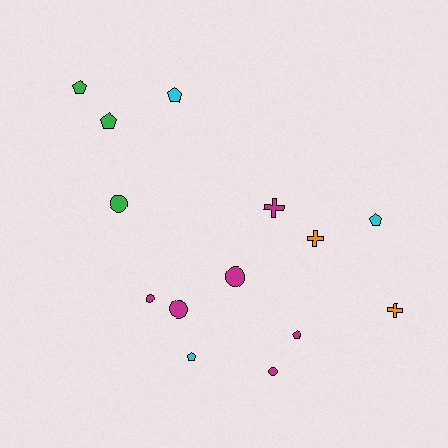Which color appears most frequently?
Magenta, with 6 objects.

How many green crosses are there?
There are no green crosses.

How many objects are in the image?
There are 14 objects.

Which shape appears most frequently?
Pentagon, with 6 objects.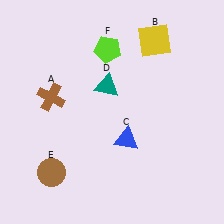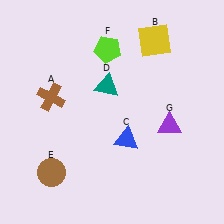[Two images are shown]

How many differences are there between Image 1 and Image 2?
There is 1 difference between the two images.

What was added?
A purple triangle (G) was added in Image 2.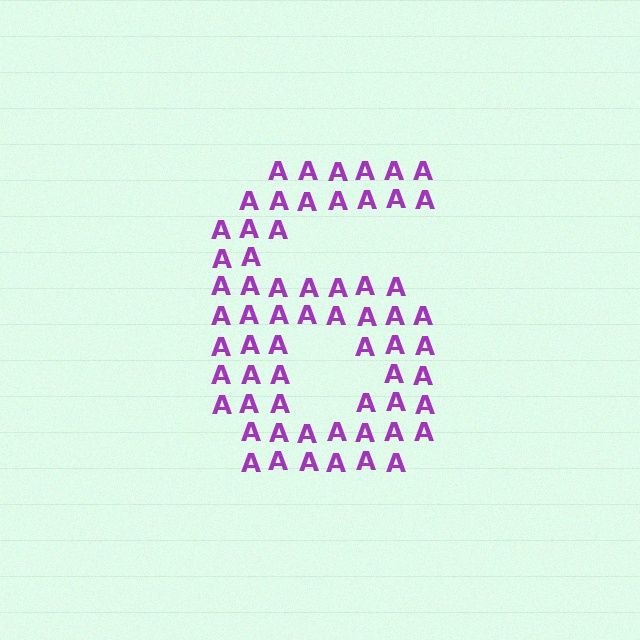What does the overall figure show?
The overall figure shows the digit 6.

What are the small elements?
The small elements are letter A's.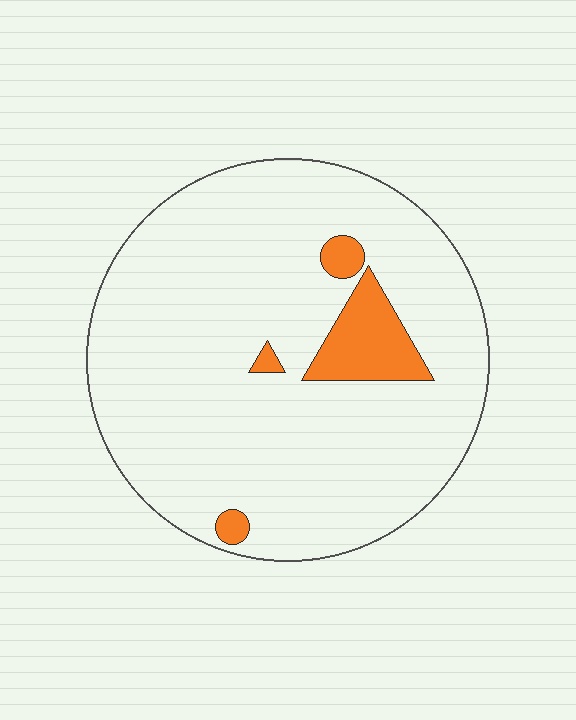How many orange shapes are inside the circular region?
4.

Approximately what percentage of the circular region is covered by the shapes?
Approximately 10%.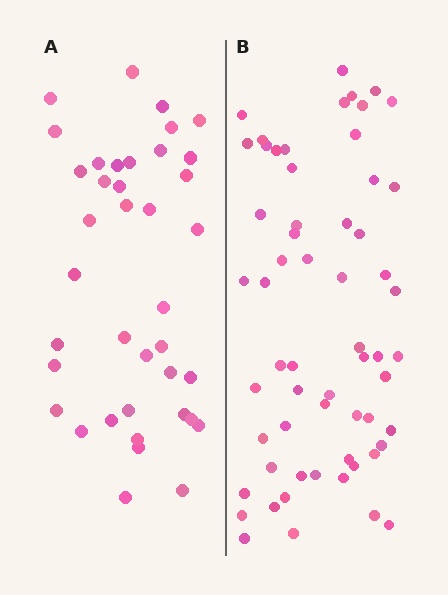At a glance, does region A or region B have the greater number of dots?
Region B (the right region) has more dots.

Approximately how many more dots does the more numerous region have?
Region B has approximately 20 more dots than region A.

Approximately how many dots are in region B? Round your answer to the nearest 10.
About 60 dots.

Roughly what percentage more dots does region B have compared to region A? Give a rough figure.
About 55% more.